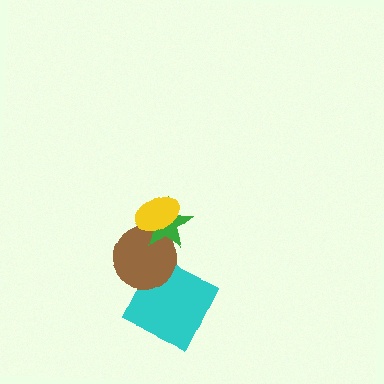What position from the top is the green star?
The green star is 2nd from the top.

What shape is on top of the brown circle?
The green star is on top of the brown circle.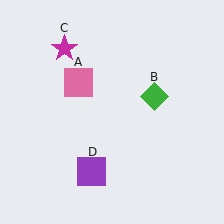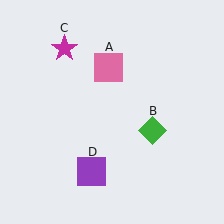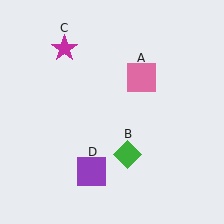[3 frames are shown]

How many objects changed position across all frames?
2 objects changed position: pink square (object A), green diamond (object B).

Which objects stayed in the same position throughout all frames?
Magenta star (object C) and purple square (object D) remained stationary.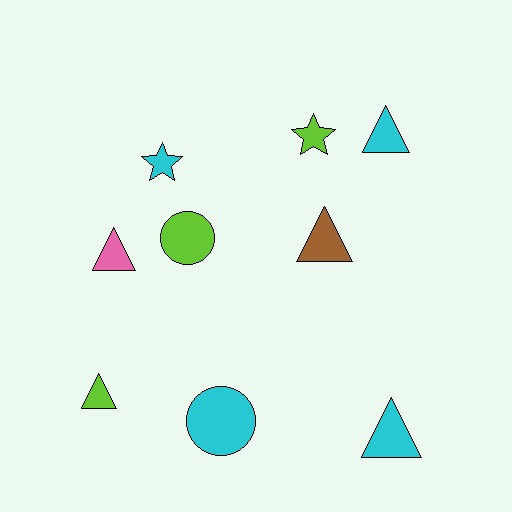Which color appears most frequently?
Cyan, with 4 objects.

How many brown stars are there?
There are no brown stars.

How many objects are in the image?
There are 9 objects.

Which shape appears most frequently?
Triangle, with 5 objects.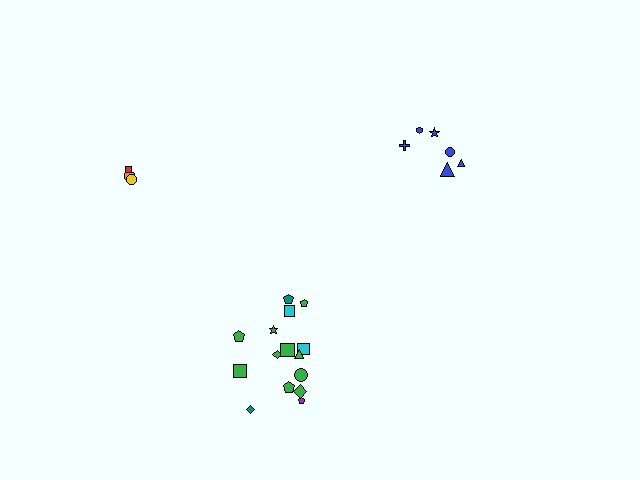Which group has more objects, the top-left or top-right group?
The top-right group.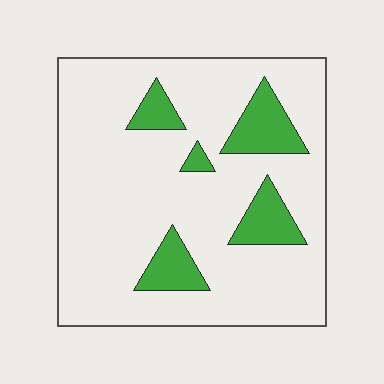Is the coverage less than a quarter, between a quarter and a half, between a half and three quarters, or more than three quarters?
Less than a quarter.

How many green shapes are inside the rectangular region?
5.